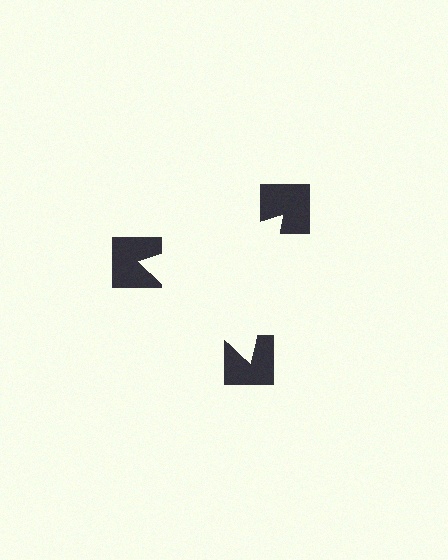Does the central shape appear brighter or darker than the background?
It typically appears slightly brighter than the background, even though no actual brightness change is drawn.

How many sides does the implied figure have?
3 sides.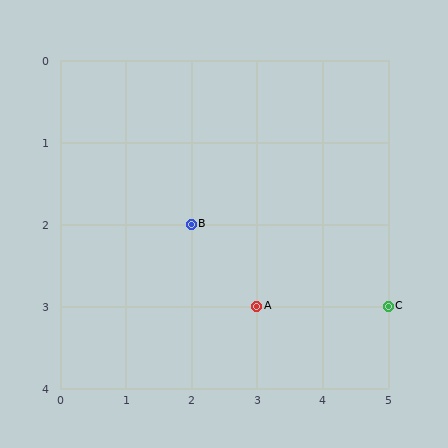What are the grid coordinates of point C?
Point C is at grid coordinates (5, 3).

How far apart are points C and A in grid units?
Points C and A are 2 columns apart.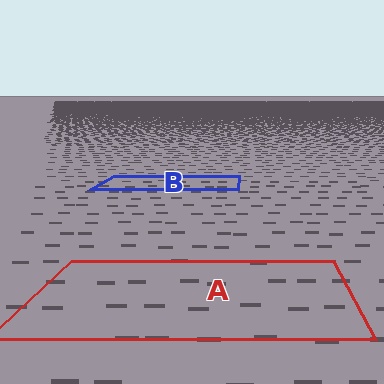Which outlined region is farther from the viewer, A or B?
Region B is farther from the viewer — the texture elements inside it appear smaller and more densely packed.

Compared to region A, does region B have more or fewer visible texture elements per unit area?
Region B has more texture elements per unit area — they are packed more densely because it is farther away.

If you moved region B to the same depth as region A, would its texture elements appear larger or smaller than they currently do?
They would appear larger. At a closer depth, the same texture elements are projected at a bigger on-screen size.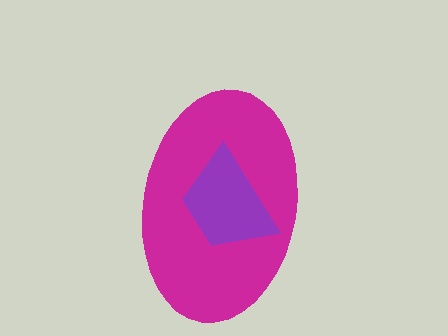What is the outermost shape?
The magenta ellipse.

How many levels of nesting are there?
2.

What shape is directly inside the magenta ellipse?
The purple trapezoid.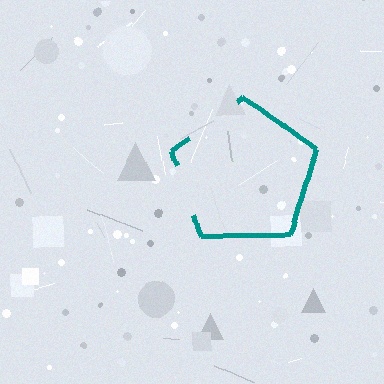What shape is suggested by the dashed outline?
The dashed outline suggests a pentagon.